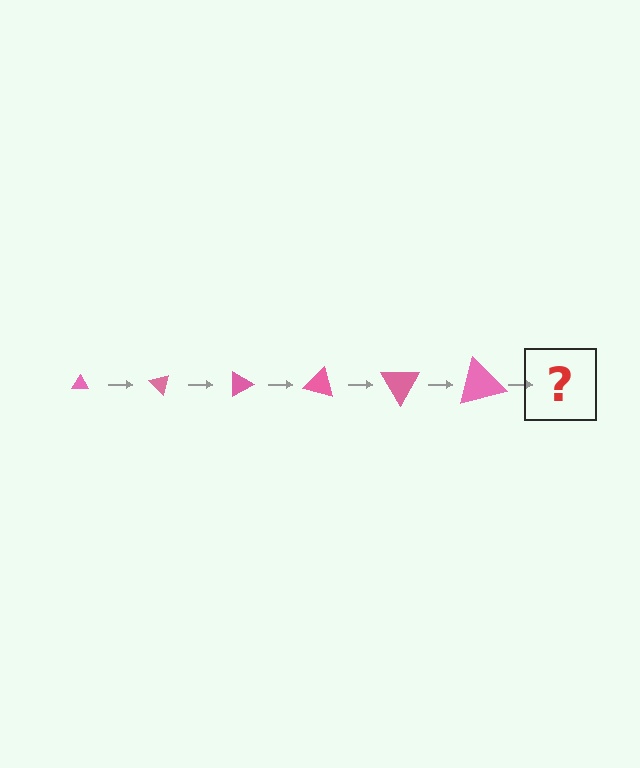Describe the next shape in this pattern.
It should be a triangle, larger than the previous one and rotated 270 degrees from the start.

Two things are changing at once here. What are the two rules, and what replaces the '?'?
The two rules are that the triangle grows larger each step and it rotates 45 degrees each step. The '?' should be a triangle, larger than the previous one and rotated 270 degrees from the start.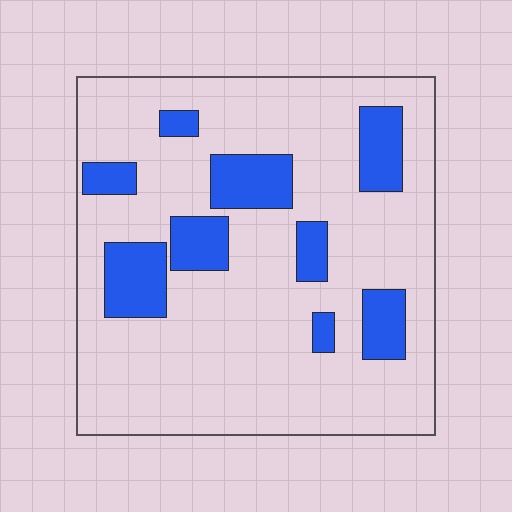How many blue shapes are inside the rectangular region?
9.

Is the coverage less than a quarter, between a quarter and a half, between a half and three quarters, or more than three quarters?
Less than a quarter.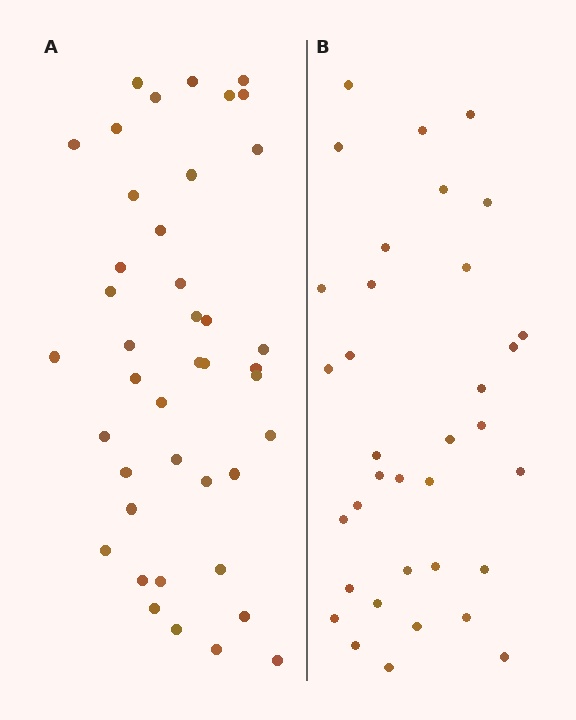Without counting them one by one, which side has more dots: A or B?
Region A (the left region) has more dots.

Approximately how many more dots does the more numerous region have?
Region A has roughly 8 or so more dots than region B.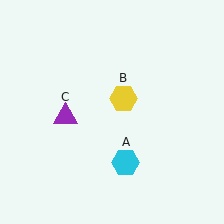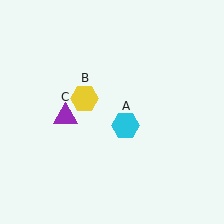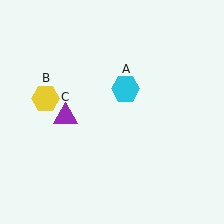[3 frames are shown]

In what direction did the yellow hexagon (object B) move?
The yellow hexagon (object B) moved left.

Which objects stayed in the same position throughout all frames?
Purple triangle (object C) remained stationary.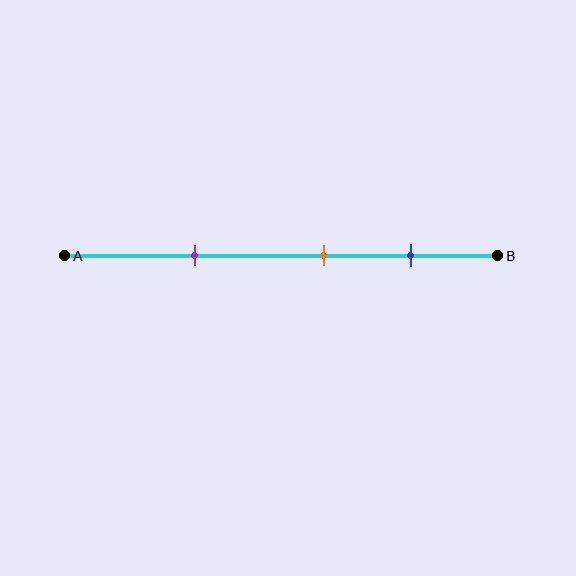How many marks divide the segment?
There are 3 marks dividing the segment.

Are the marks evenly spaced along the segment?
Yes, the marks are approximately evenly spaced.